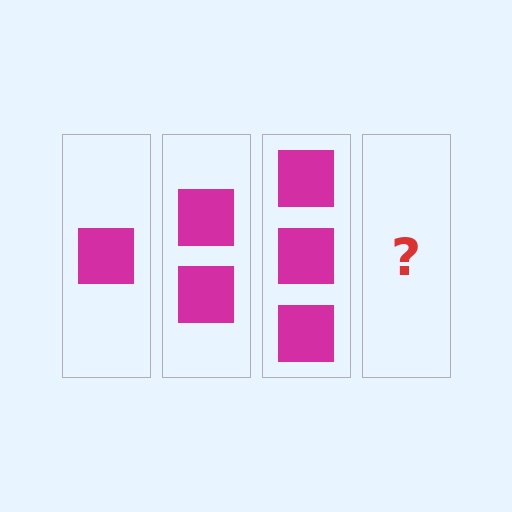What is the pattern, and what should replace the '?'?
The pattern is that each step adds one more square. The '?' should be 4 squares.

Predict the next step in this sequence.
The next step is 4 squares.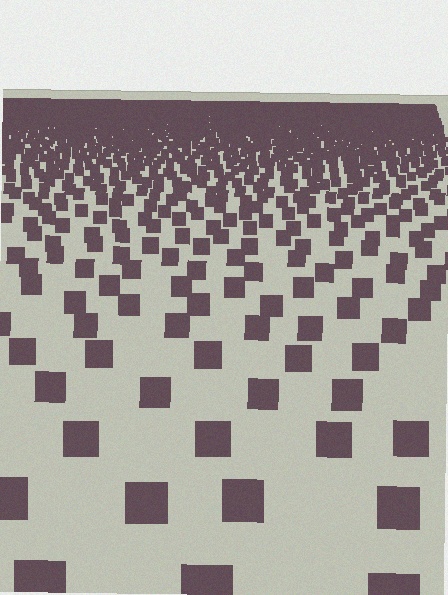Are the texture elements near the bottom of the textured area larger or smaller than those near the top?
Larger. Near the bottom, elements are closer to the viewer and appear at a bigger on-screen size.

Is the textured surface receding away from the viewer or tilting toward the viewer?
The surface is receding away from the viewer. Texture elements get smaller and denser toward the top.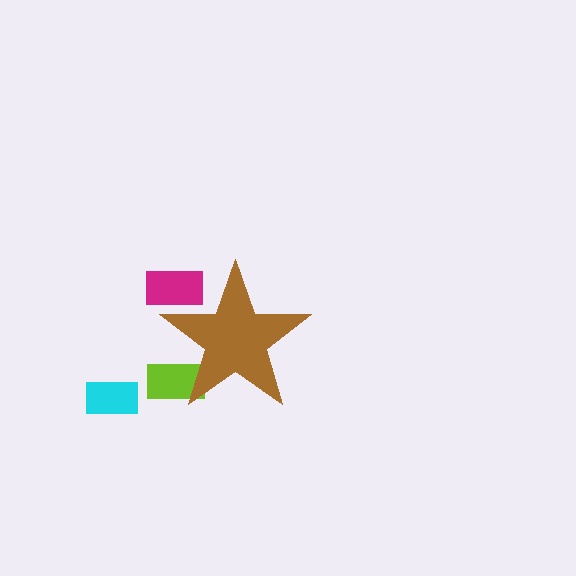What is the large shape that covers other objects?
A brown star.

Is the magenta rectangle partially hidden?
Yes, the magenta rectangle is partially hidden behind the brown star.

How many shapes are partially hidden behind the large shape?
2 shapes are partially hidden.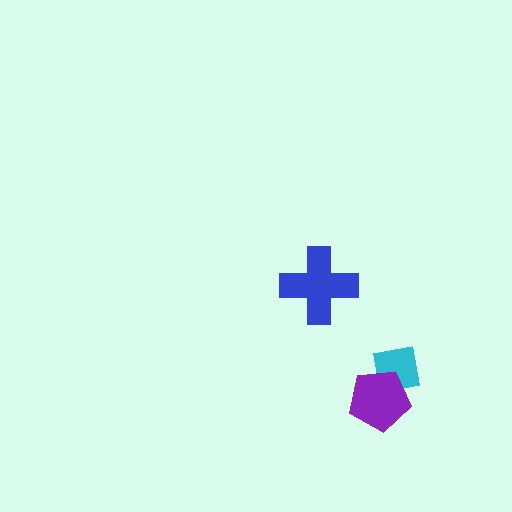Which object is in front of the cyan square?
The purple pentagon is in front of the cyan square.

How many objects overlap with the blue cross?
0 objects overlap with the blue cross.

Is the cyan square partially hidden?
Yes, it is partially covered by another shape.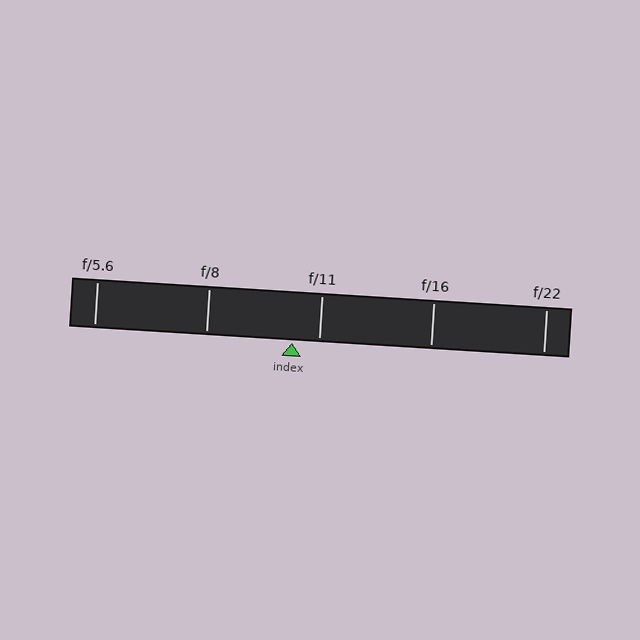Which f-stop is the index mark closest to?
The index mark is closest to f/11.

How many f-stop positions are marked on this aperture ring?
There are 5 f-stop positions marked.